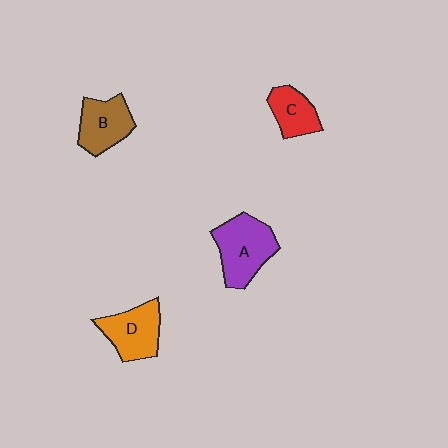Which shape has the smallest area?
Shape C (red).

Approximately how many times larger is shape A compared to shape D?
Approximately 1.2 times.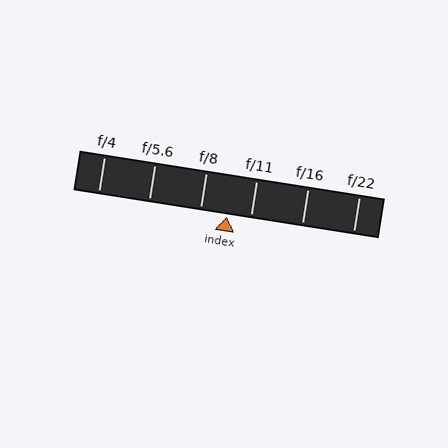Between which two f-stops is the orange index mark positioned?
The index mark is between f/8 and f/11.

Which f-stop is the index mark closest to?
The index mark is closest to f/11.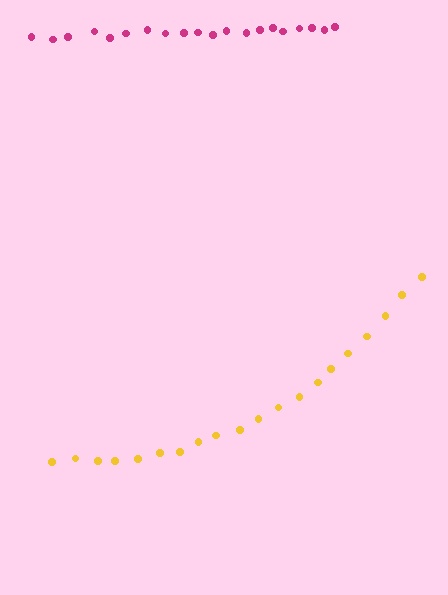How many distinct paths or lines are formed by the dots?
There are 2 distinct paths.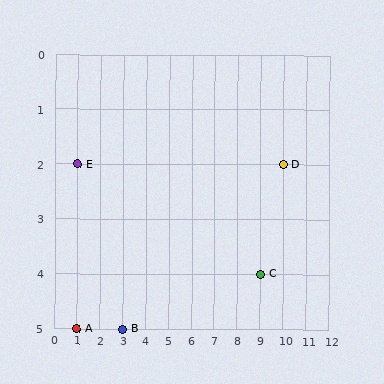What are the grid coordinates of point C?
Point C is at grid coordinates (9, 4).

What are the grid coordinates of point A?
Point A is at grid coordinates (1, 5).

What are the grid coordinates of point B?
Point B is at grid coordinates (3, 5).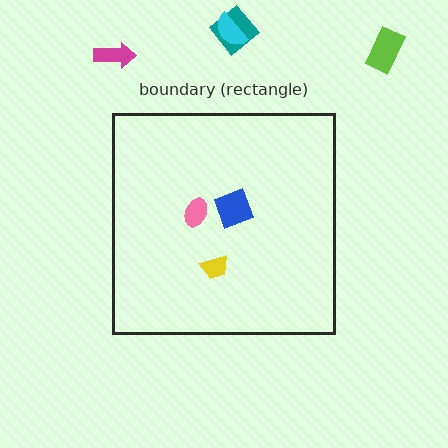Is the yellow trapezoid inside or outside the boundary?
Inside.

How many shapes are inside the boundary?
3 inside, 4 outside.